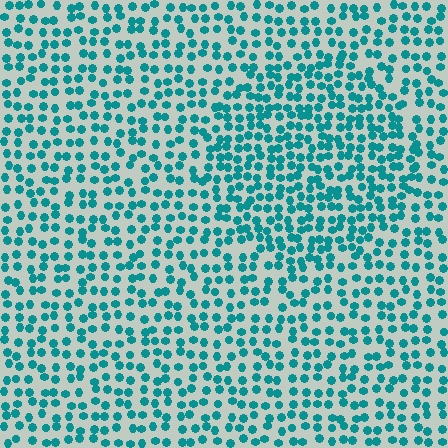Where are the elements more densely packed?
The elements are more densely packed inside the circle boundary.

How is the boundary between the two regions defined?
The boundary is defined by a change in element density (approximately 1.5x ratio). All elements are the same color, size, and shape.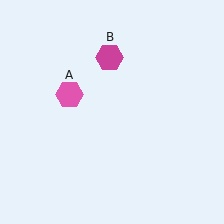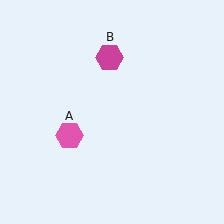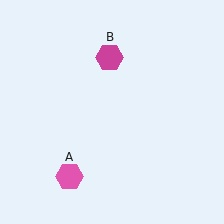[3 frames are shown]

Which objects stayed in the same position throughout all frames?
Magenta hexagon (object B) remained stationary.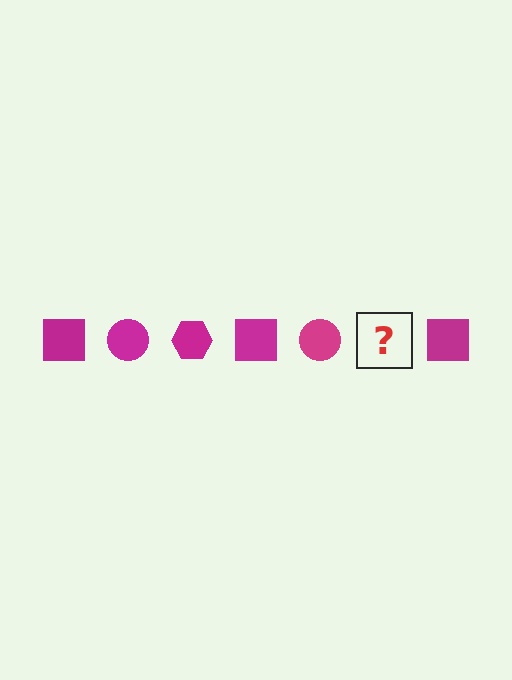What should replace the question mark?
The question mark should be replaced with a magenta hexagon.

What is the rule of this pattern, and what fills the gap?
The rule is that the pattern cycles through square, circle, hexagon shapes in magenta. The gap should be filled with a magenta hexagon.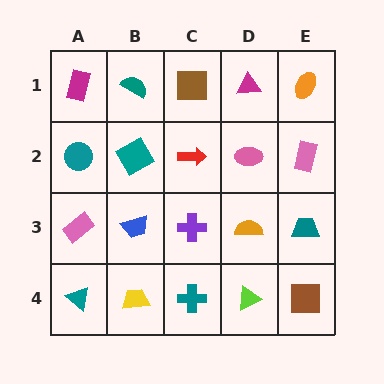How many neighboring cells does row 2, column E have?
3.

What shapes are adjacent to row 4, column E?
A teal trapezoid (row 3, column E), a lime triangle (row 4, column D).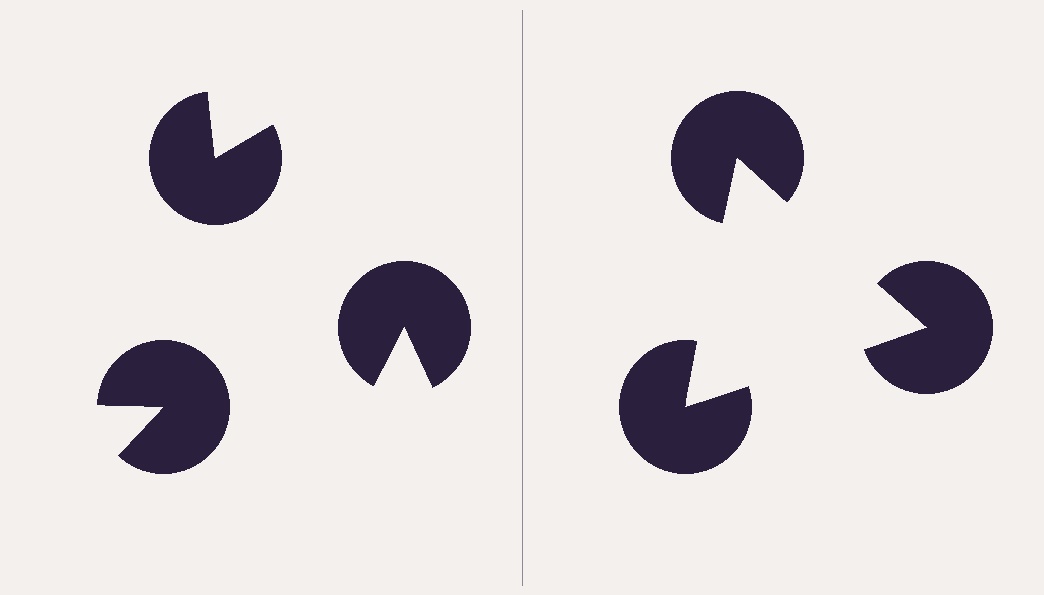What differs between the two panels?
The pac-man discs are positioned identically on both sides; only the wedge orientations differ. On the right they align to a triangle; on the left they are misaligned.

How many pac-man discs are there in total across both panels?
6 — 3 on each side.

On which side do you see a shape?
An illusory triangle appears on the right side. On the left side the wedge cuts are rotated, so no coherent shape forms.